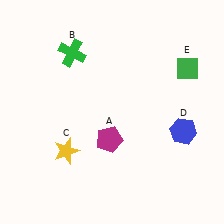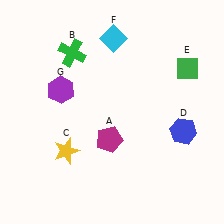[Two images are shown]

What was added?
A cyan diamond (F), a purple hexagon (G) were added in Image 2.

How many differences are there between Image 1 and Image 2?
There are 2 differences between the two images.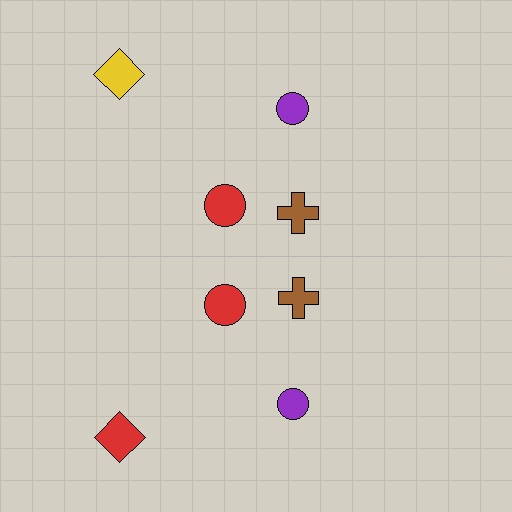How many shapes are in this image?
There are 8 shapes in this image.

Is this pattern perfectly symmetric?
No, the pattern is not perfectly symmetric. The red diamond on the bottom side breaks the symmetry — its mirror counterpart is yellow.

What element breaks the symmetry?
The red diamond on the bottom side breaks the symmetry — its mirror counterpart is yellow.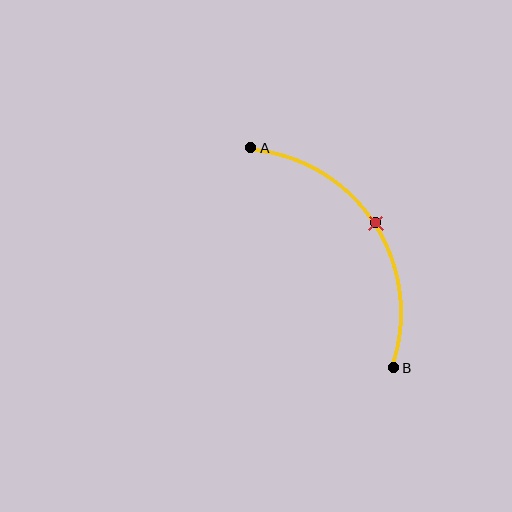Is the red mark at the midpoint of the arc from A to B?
Yes. The red mark lies on the arc at equal arc-length from both A and B — it is the arc midpoint.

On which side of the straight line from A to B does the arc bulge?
The arc bulges to the right of the straight line connecting A and B.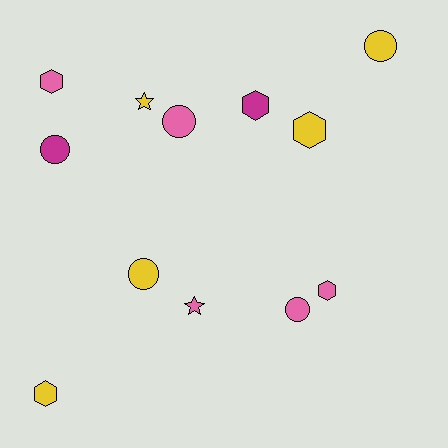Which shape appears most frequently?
Hexagon, with 5 objects.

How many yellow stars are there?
There is 1 yellow star.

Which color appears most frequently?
Yellow, with 5 objects.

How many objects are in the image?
There are 12 objects.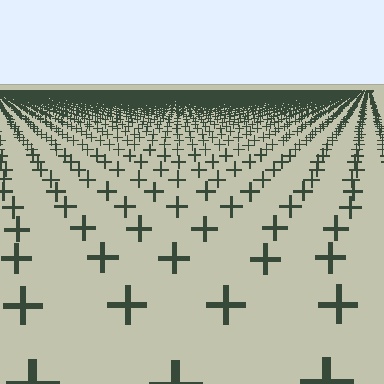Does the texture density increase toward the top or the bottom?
Density increases toward the top.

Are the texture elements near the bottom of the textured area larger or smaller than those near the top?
Larger. Near the bottom, elements are closer to the viewer and appear at a bigger on-screen size.